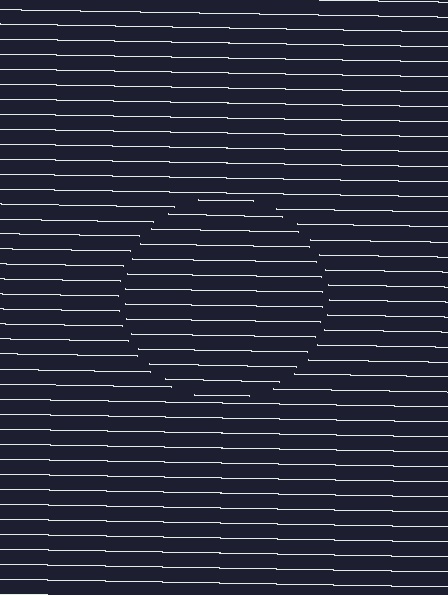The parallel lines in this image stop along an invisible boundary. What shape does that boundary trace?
An illusory circle. The interior of the shape contains the same grating, shifted by half a period — the contour is defined by the phase discontinuity where line-ends from the inner and outer gratings abut.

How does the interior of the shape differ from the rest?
The interior of the shape contains the same grating, shifted by half a period — the contour is defined by the phase discontinuity where line-ends from the inner and outer gratings abut.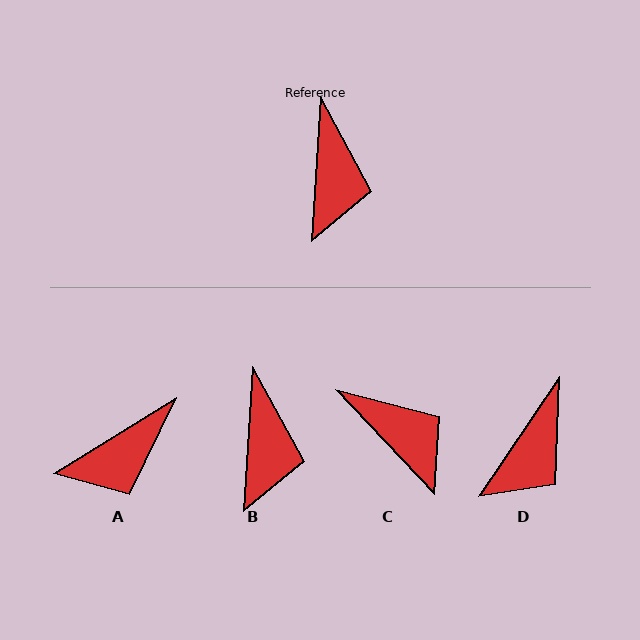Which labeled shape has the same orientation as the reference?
B.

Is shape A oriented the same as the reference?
No, it is off by about 54 degrees.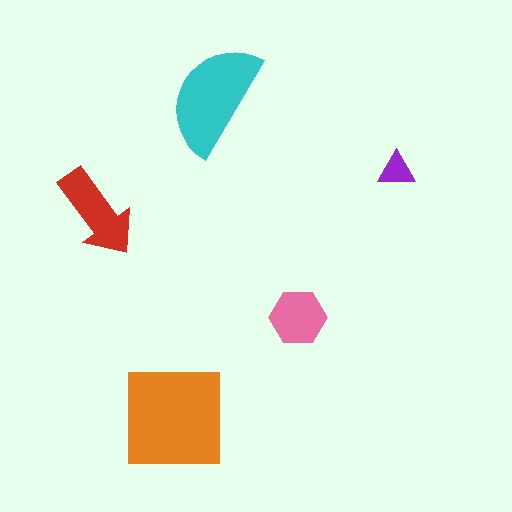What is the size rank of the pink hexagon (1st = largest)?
4th.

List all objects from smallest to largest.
The purple triangle, the pink hexagon, the red arrow, the cyan semicircle, the orange square.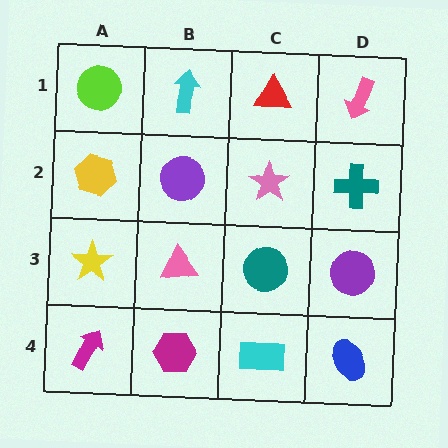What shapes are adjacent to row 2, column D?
A pink arrow (row 1, column D), a purple circle (row 3, column D), a pink star (row 2, column C).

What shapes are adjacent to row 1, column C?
A pink star (row 2, column C), a cyan arrow (row 1, column B), a pink arrow (row 1, column D).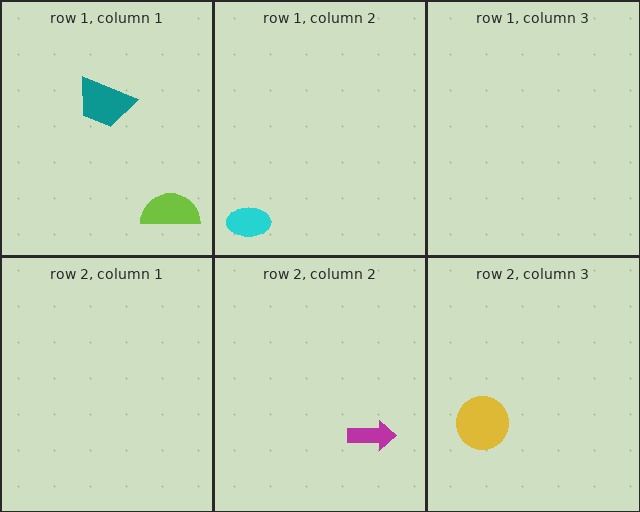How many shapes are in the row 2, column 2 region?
1.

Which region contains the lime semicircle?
The row 1, column 1 region.